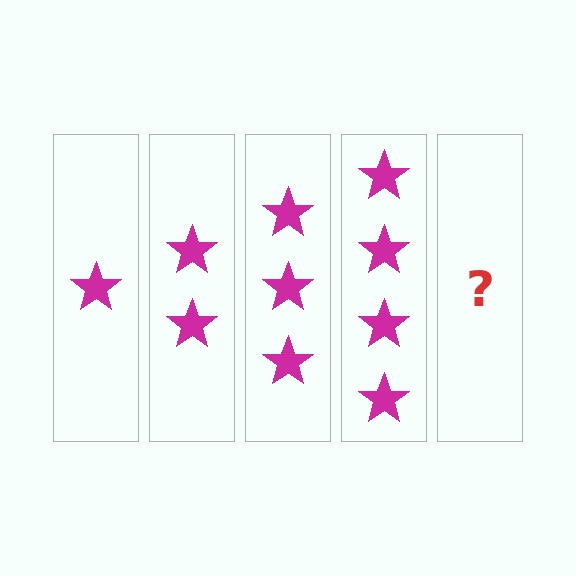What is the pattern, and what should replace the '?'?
The pattern is that each step adds one more star. The '?' should be 5 stars.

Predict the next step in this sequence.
The next step is 5 stars.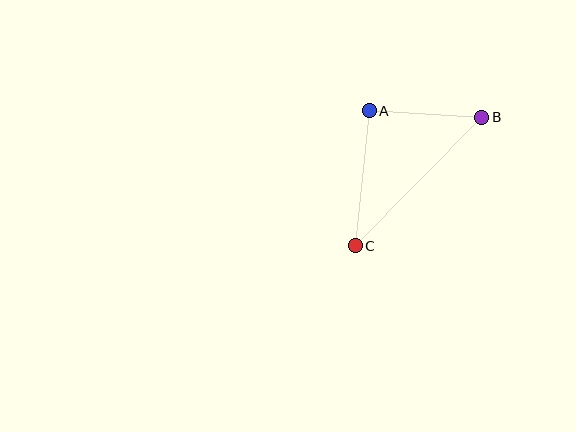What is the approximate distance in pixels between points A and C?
The distance between A and C is approximately 136 pixels.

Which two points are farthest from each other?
Points B and C are farthest from each other.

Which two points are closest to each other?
Points A and B are closest to each other.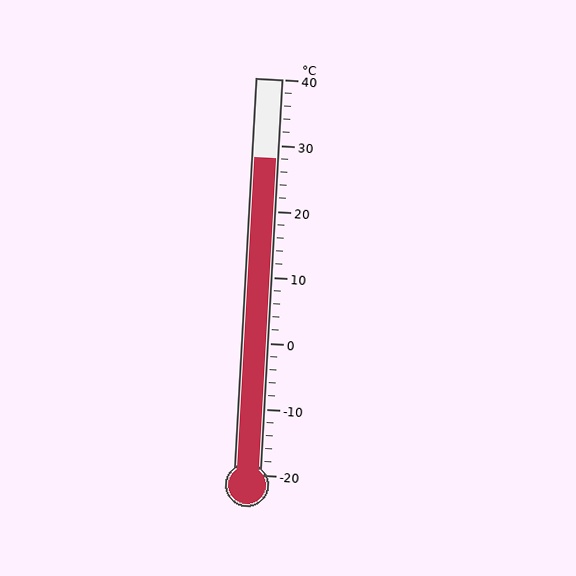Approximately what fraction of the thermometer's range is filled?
The thermometer is filled to approximately 80% of its range.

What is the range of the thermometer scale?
The thermometer scale ranges from -20°C to 40°C.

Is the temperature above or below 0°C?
The temperature is above 0°C.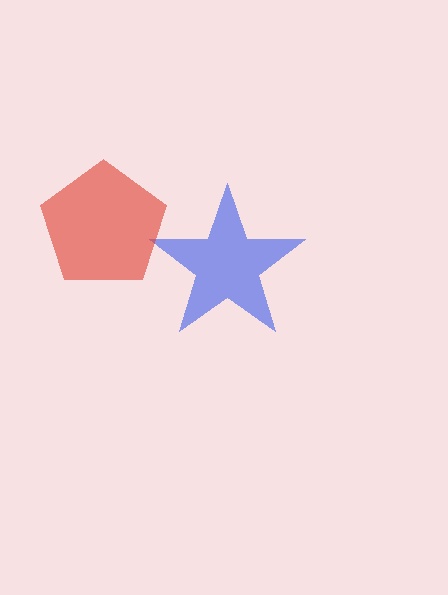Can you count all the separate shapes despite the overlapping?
Yes, there are 2 separate shapes.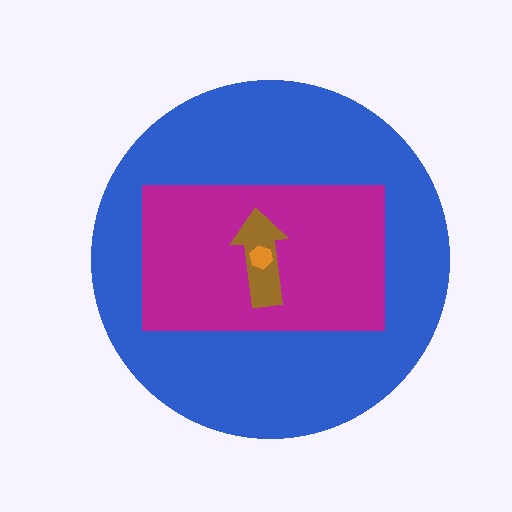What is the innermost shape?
The orange hexagon.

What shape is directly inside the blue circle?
The magenta rectangle.